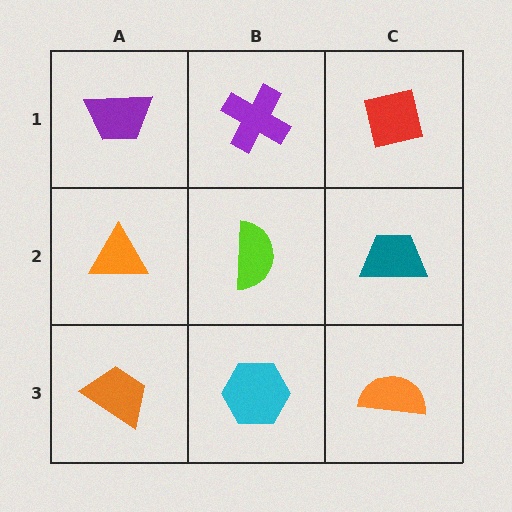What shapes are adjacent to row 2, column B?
A purple cross (row 1, column B), a cyan hexagon (row 3, column B), an orange triangle (row 2, column A), a teal trapezoid (row 2, column C).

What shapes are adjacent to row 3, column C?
A teal trapezoid (row 2, column C), a cyan hexagon (row 3, column B).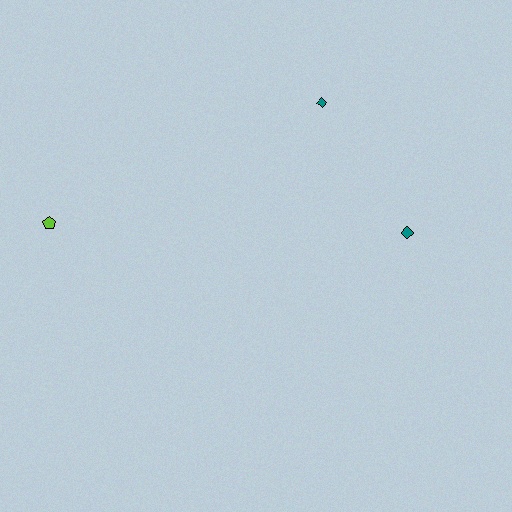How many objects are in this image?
There are 3 objects.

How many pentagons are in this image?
There is 1 pentagon.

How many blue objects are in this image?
There are no blue objects.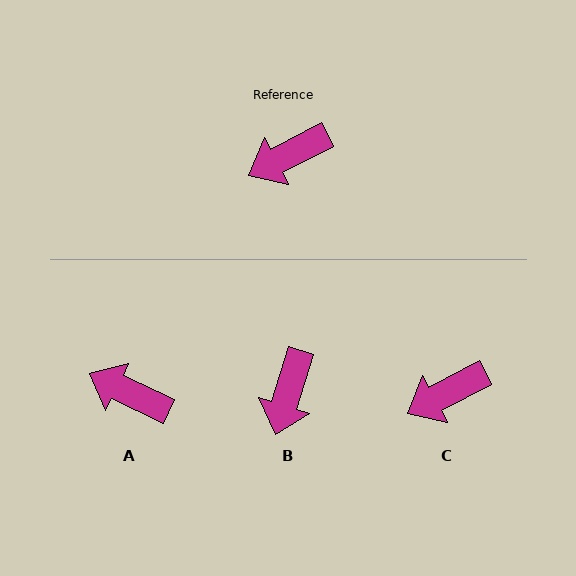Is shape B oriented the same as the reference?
No, it is off by about 45 degrees.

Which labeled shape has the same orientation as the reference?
C.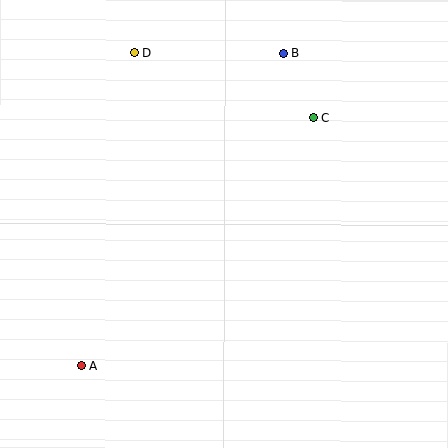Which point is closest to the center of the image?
Point C at (314, 118) is closest to the center.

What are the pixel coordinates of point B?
Point B is at (283, 53).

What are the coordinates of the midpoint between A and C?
The midpoint between A and C is at (198, 242).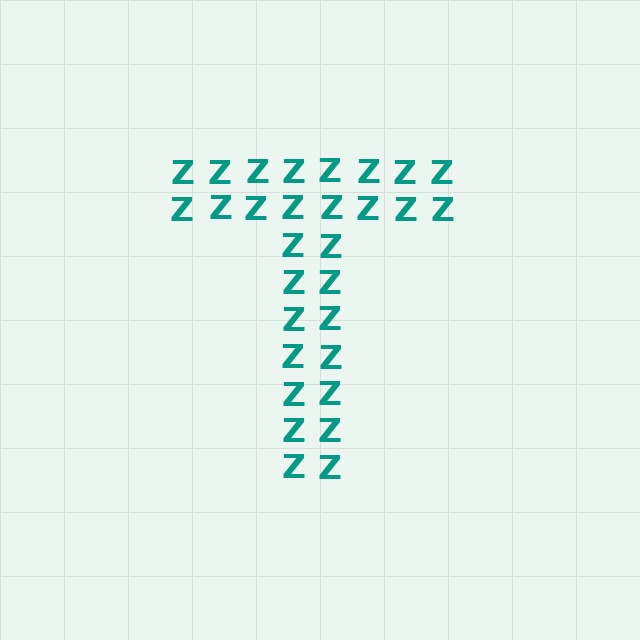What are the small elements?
The small elements are letter Z's.